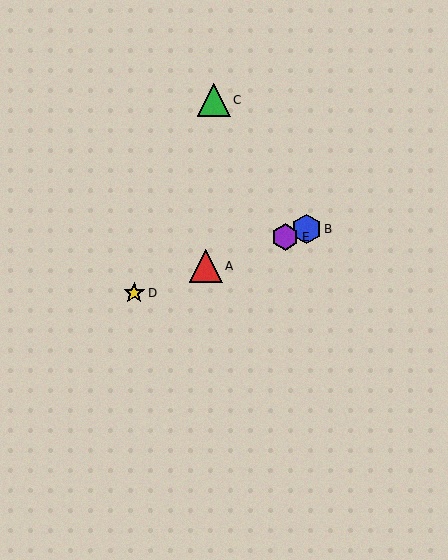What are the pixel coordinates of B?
Object B is at (306, 229).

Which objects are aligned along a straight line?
Objects A, B, D, E are aligned along a straight line.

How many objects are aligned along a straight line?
4 objects (A, B, D, E) are aligned along a straight line.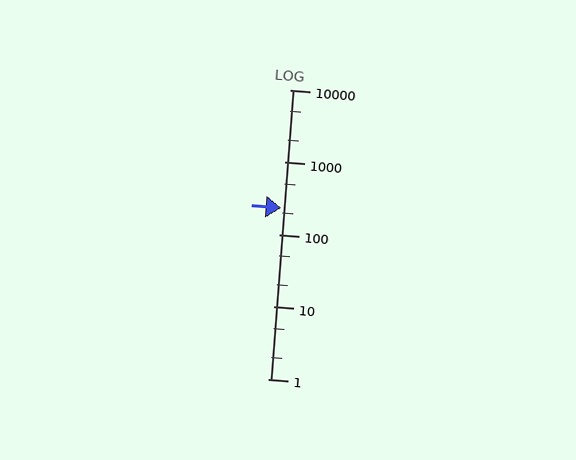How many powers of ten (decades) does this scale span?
The scale spans 4 decades, from 1 to 10000.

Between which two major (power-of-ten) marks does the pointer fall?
The pointer is between 100 and 1000.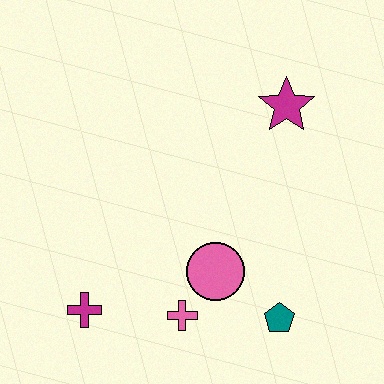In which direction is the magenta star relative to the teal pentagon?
The magenta star is above the teal pentagon.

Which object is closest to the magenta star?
The pink circle is closest to the magenta star.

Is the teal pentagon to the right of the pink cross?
Yes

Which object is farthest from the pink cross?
The magenta star is farthest from the pink cross.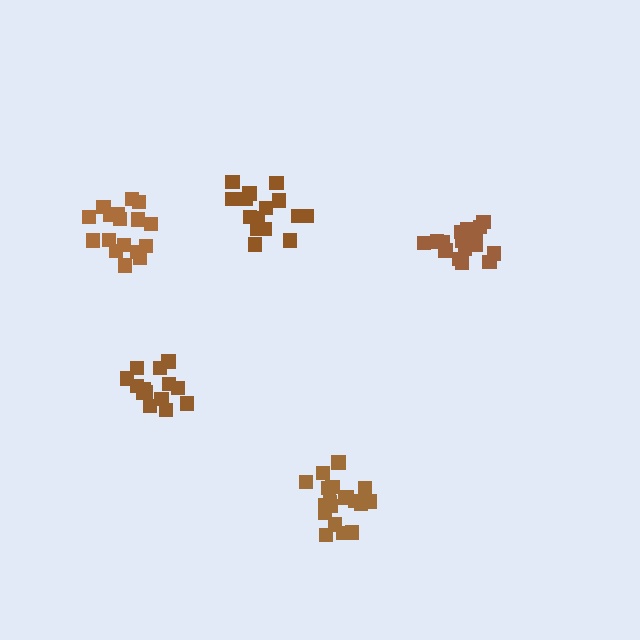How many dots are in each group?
Group 1: 18 dots, Group 2: 15 dots, Group 3: 19 dots, Group 4: 14 dots, Group 5: 17 dots (83 total).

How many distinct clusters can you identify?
There are 5 distinct clusters.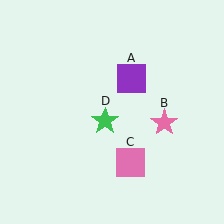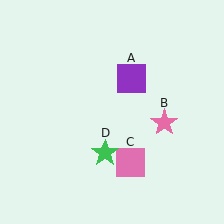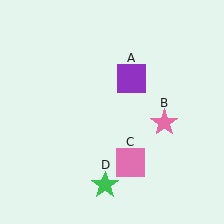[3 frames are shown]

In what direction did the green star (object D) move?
The green star (object D) moved down.